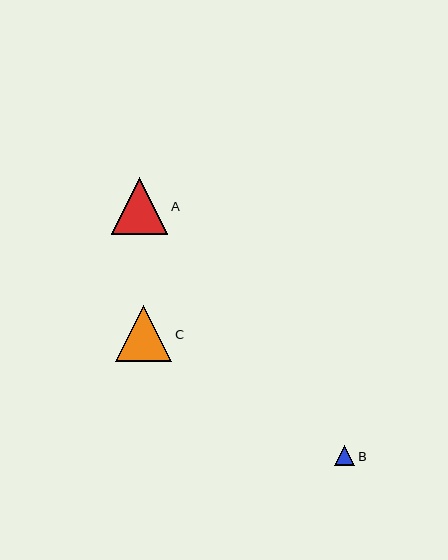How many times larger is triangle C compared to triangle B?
Triangle C is approximately 2.7 times the size of triangle B.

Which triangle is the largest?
Triangle A is the largest with a size of approximately 57 pixels.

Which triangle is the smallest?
Triangle B is the smallest with a size of approximately 21 pixels.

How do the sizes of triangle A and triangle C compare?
Triangle A and triangle C are approximately the same size.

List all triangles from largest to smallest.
From largest to smallest: A, C, B.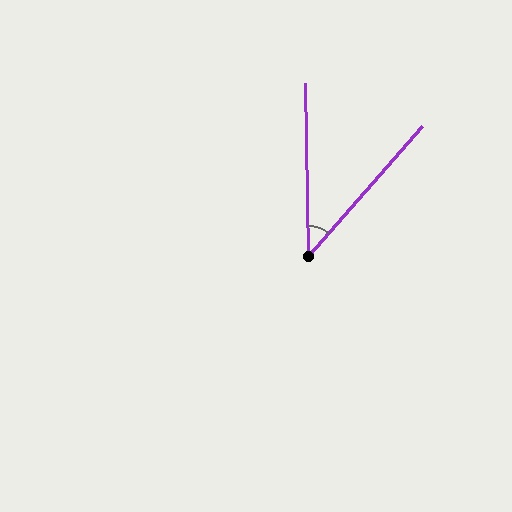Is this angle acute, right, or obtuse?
It is acute.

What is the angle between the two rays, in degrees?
Approximately 42 degrees.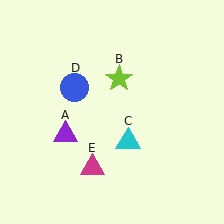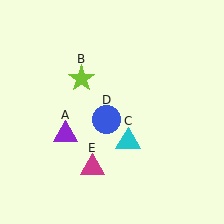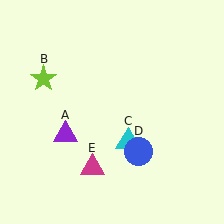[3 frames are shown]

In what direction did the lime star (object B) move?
The lime star (object B) moved left.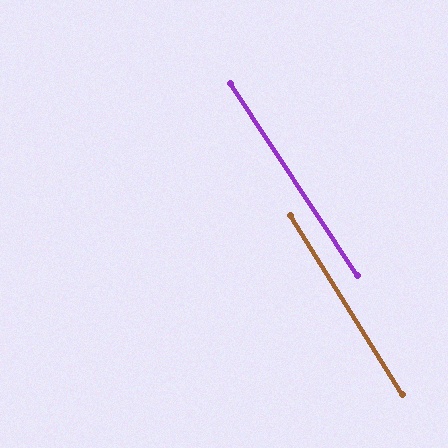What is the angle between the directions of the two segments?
Approximately 2 degrees.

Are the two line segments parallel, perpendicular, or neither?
Parallel — their directions differ by only 1.6°.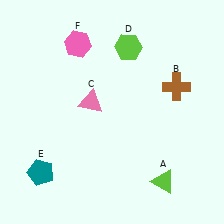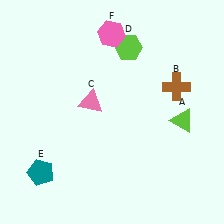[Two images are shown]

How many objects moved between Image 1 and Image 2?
2 objects moved between the two images.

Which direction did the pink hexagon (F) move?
The pink hexagon (F) moved right.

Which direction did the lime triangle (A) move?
The lime triangle (A) moved up.